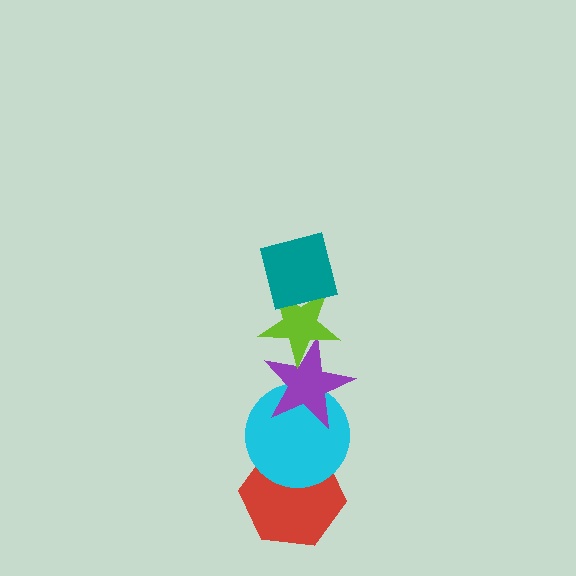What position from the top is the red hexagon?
The red hexagon is 5th from the top.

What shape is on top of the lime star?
The teal square is on top of the lime star.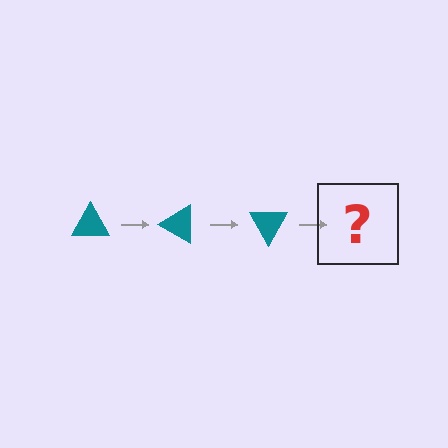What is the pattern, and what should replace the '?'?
The pattern is that the triangle rotates 30 degrees each step. The '?' should be a teal triangle rotated 90 degrees.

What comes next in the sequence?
The next element should be a teal triangle rotated 90 degrees.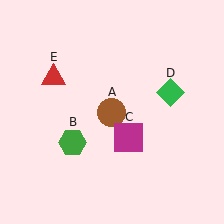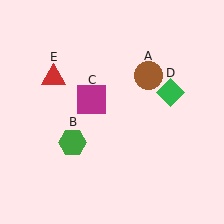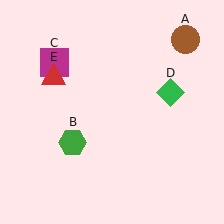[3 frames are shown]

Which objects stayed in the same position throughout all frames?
Green hexagon (object B) and green diamond (object D) and red triangle (object E) remained stationary.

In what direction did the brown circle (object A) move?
The brown circle (object A) moved up and to the right.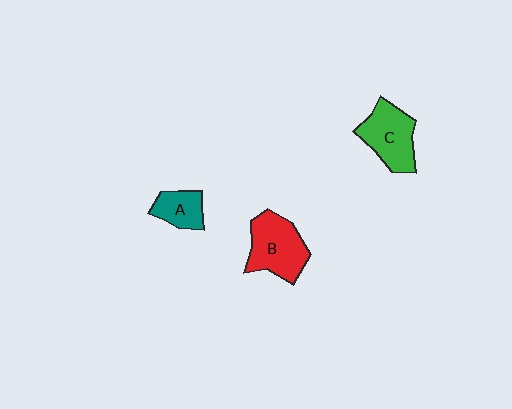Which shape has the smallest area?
Shape A (teal).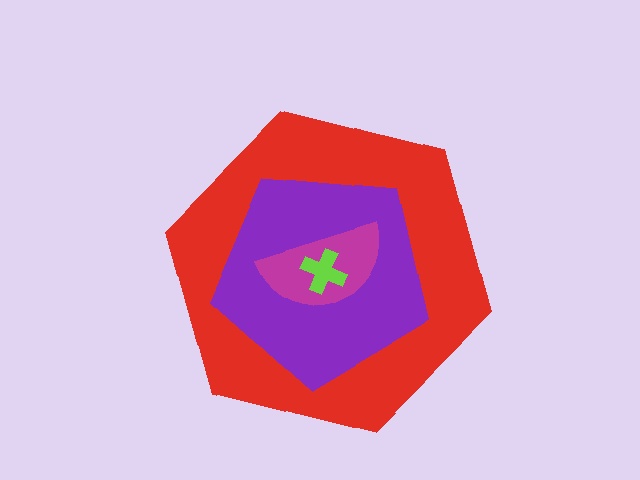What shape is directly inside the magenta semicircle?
The lime cross.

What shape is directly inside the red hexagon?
The purple pentagon.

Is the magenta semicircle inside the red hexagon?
Yes.